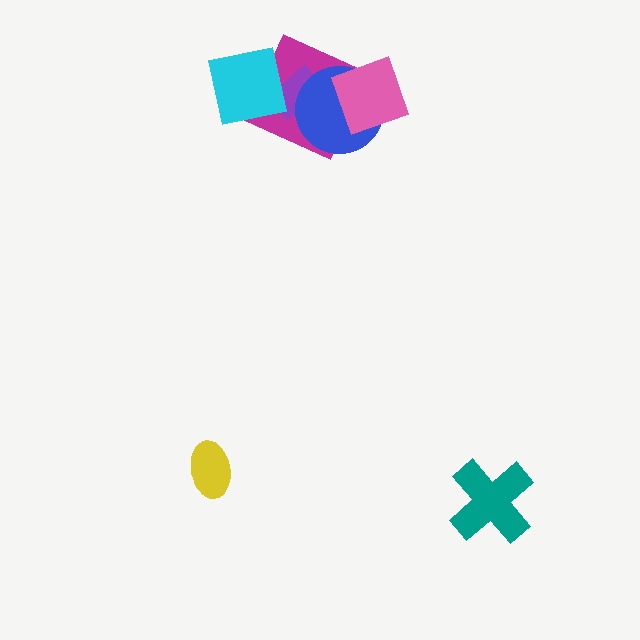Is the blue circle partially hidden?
Yes, it is partially covered by another shape.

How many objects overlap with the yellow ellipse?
0 objects overlap with the yellow ellipse.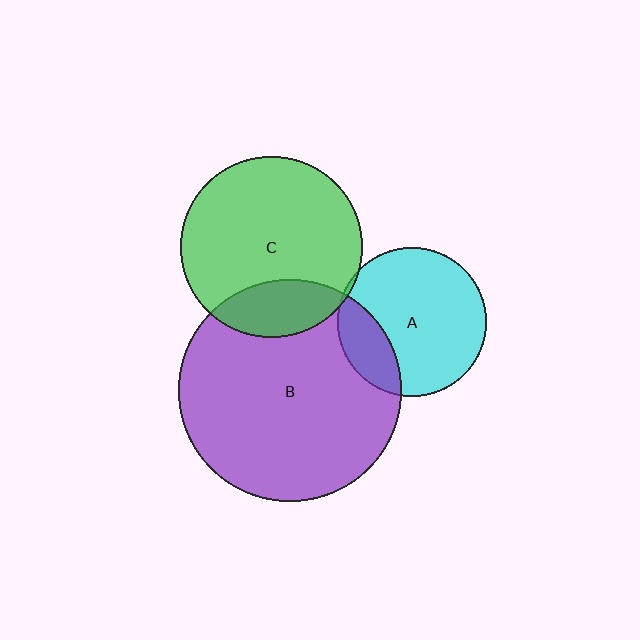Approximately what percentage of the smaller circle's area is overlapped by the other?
Approximately 5%.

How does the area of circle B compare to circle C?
Approximately 1.5 times.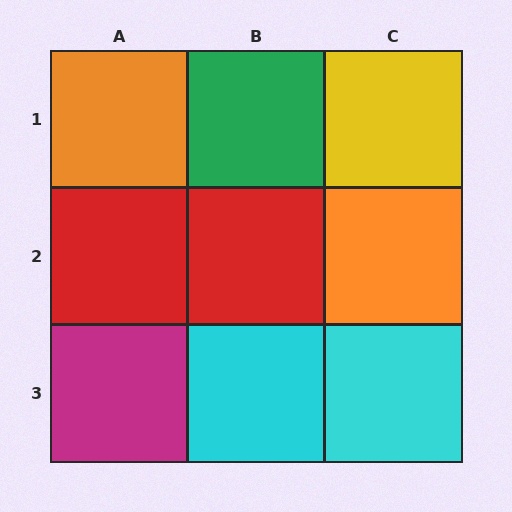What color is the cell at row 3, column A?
Magenta.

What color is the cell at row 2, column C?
Orange.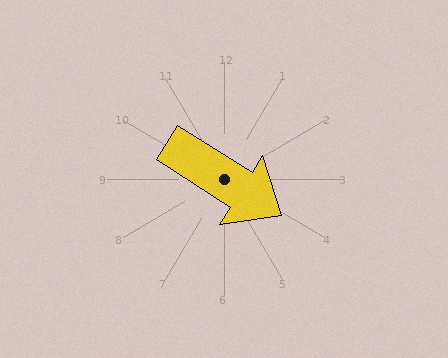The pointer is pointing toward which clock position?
Roughly 4 o'clock.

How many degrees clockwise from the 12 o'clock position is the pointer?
Approximately 123 degrees.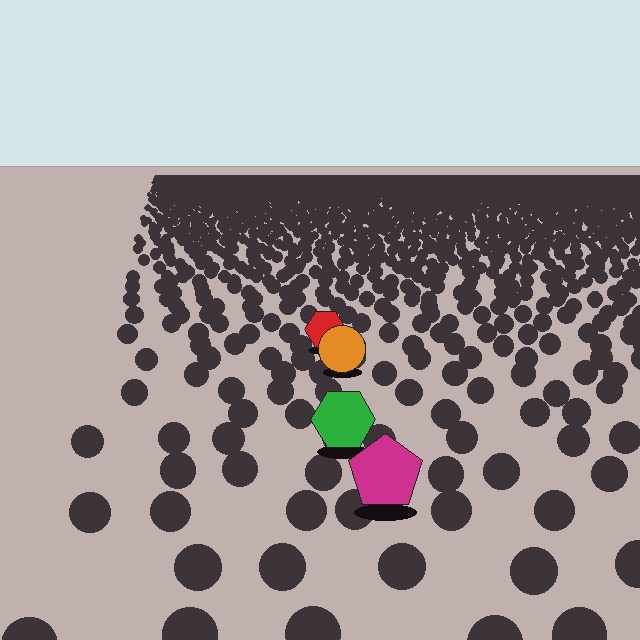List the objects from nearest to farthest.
From nearest to farthest: the magenta pentagon, the green hexagon, the orange circle, the red hexagon.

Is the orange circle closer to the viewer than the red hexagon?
Yes. The orange circle is closer — you can tell from the texture gradient: the ground texture is coarser near it.